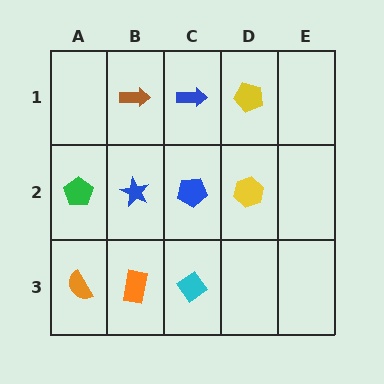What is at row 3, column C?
A cyan diamond.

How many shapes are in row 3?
3 shapes.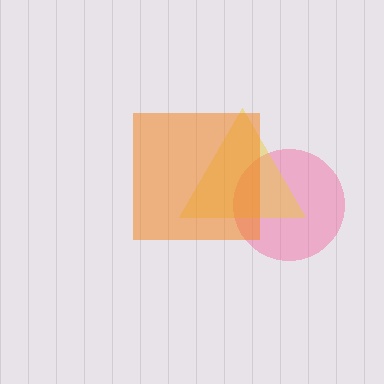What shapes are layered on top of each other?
The layered shapes are: a pink circle, a yellow triangle, an orange square.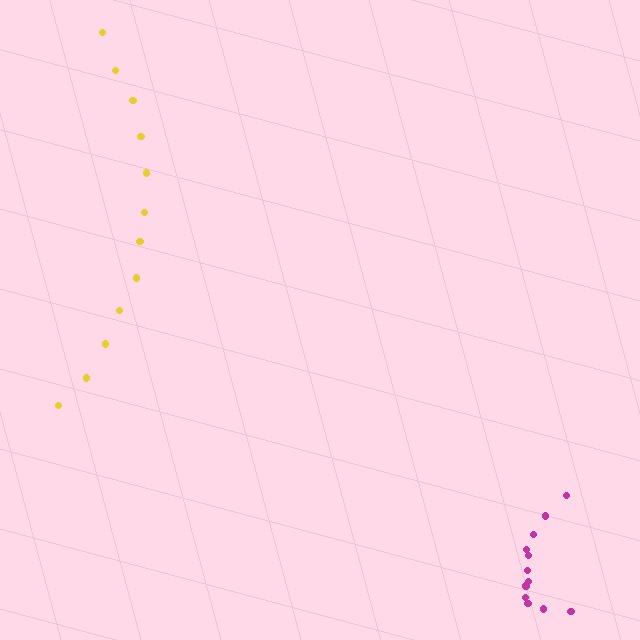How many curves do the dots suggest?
There are 2 distinct paths.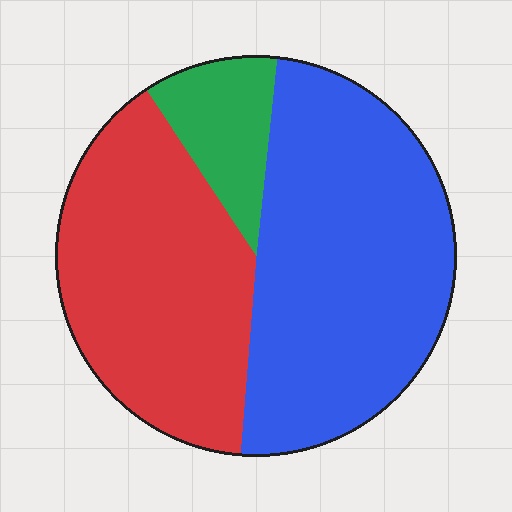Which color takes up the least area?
Green, at roughly 10%.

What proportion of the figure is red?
Red covers around 40% of the figure.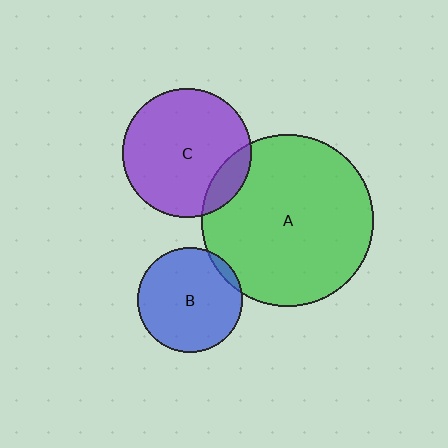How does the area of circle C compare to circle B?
Approximately 1.5 times.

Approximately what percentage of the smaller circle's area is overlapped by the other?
Approximately 5%.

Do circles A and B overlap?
Yes.